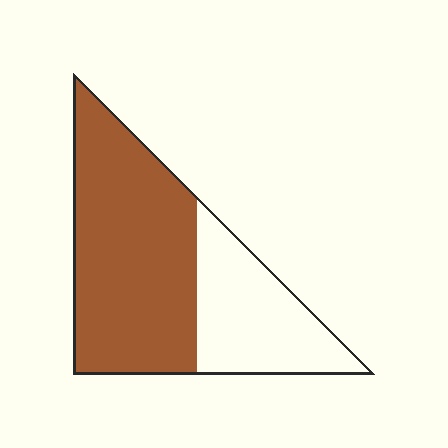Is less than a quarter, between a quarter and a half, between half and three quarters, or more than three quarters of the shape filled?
Between half and three quarters.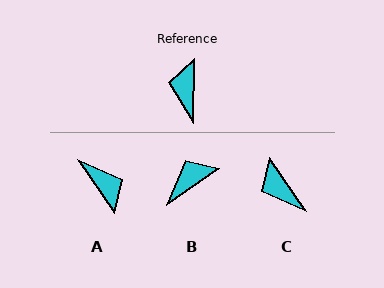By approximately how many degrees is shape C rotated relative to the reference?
Approximately 35 degrees counter-clockwise.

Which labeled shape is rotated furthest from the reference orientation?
A, about 145 degrees away.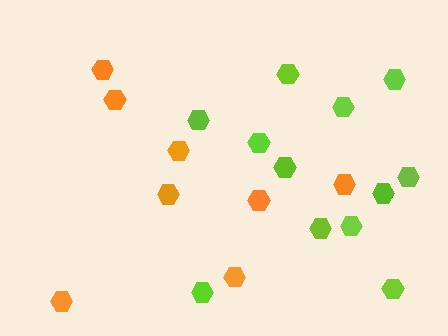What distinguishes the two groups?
There are 2 groups: one group of orange hexagons (8) and one group of lime hexagons (12).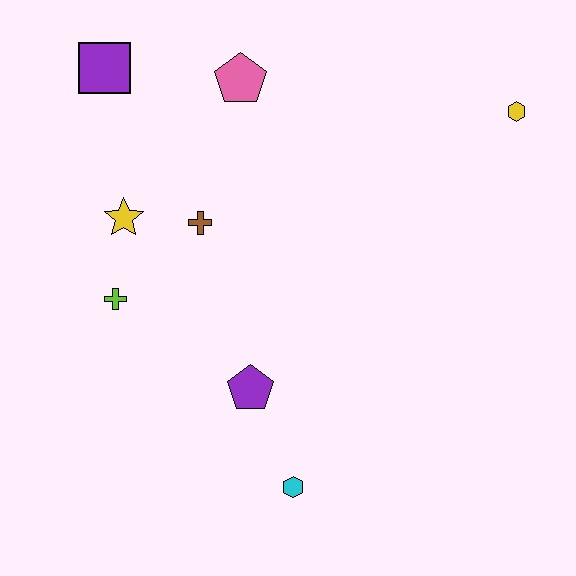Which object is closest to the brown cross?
The yellow star is closest to the brown cross.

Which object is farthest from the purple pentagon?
The yellow hexagon is farthest from the purple pentagon.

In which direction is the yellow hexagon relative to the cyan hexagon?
The yellow hexagon is above the cyan hexagon.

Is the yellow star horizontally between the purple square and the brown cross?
Yes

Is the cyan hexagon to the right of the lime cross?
Yes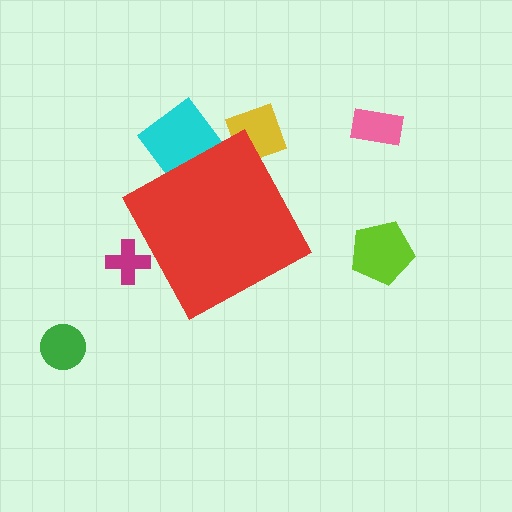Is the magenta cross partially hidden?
Yes, the magenta cross is partially hidden behind the red diamond.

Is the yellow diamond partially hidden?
Yes, the yellow diamond is partially hidden behind the red diamond.